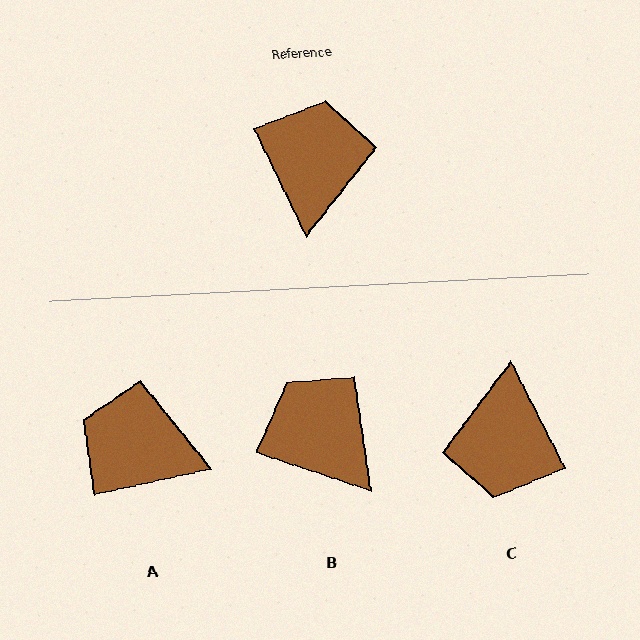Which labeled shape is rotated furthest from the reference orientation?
C, about 179 degrees away.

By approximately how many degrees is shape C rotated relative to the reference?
Approximately 179 degrees clockwise.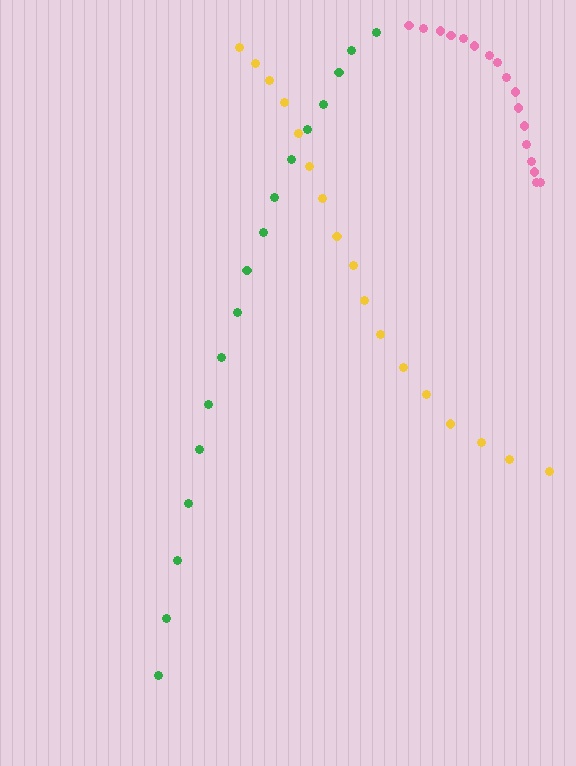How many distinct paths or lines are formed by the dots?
There are 3 distinct paths.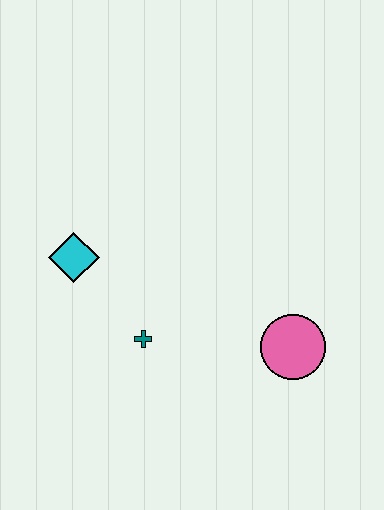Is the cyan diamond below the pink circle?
No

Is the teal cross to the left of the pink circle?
Yes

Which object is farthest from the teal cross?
The pink circle is farthest from the teal cross.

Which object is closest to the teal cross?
The cyan diamond is closest to the teal cross.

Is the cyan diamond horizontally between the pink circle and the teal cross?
No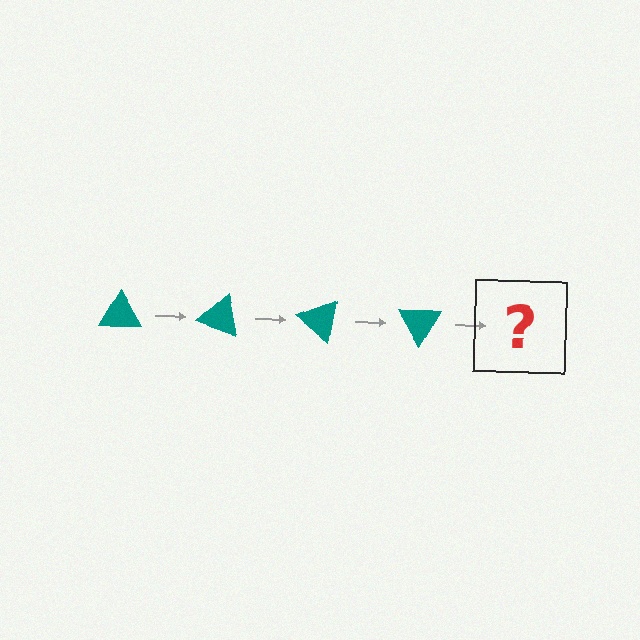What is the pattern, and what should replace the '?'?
The pattern is that the triangle rotates 20 degrees each step. The '?' should be a teal triangle rotated 80 degrees.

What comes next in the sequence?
The next element should be a teal triangle rotated 80 degrees.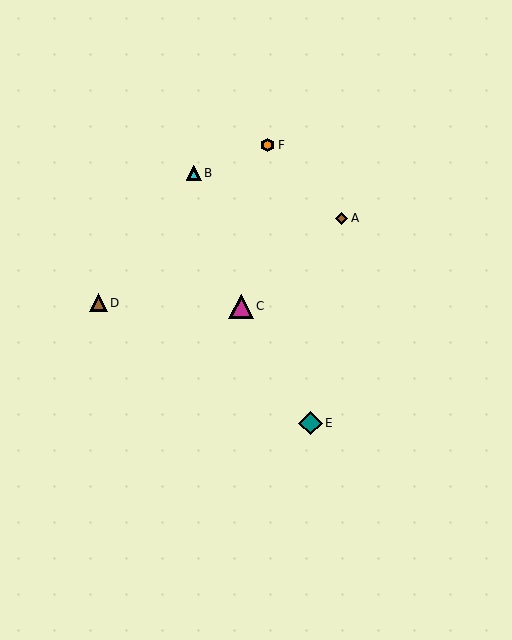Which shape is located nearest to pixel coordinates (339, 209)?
The brown diamond (labeled A) at (341, 218) is nearest to that location.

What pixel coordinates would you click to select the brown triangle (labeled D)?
Click at (99, 303) to select the brown triangle D.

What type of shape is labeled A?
Shape A is a brown diamond.